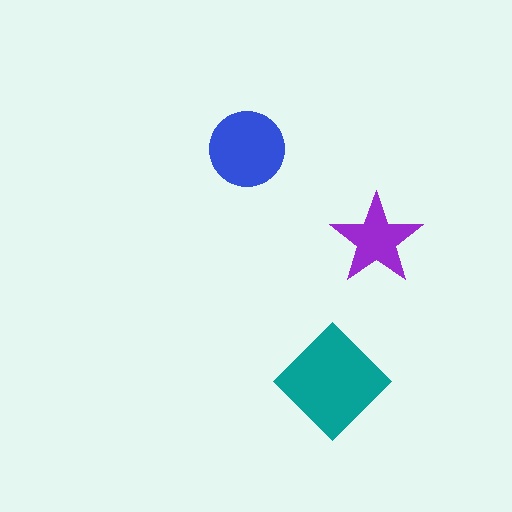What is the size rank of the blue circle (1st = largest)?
2nd.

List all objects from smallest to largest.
The purple star, the blue circle, the teal diamond.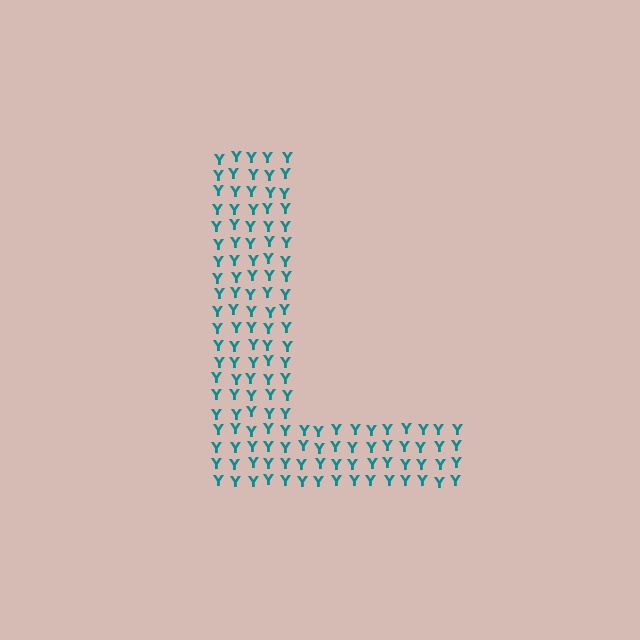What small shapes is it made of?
It is made of small letter Y's.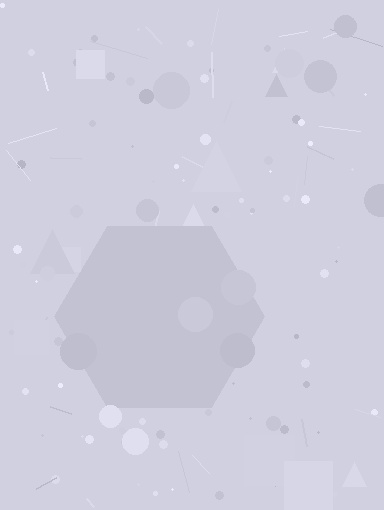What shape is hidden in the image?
A hexagon is hidden in the image.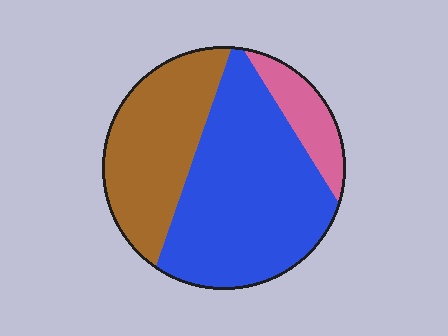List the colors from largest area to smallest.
From largest to smallest: blue, brown, pink.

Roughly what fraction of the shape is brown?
Brown takes up about one third (1/3) of the shape.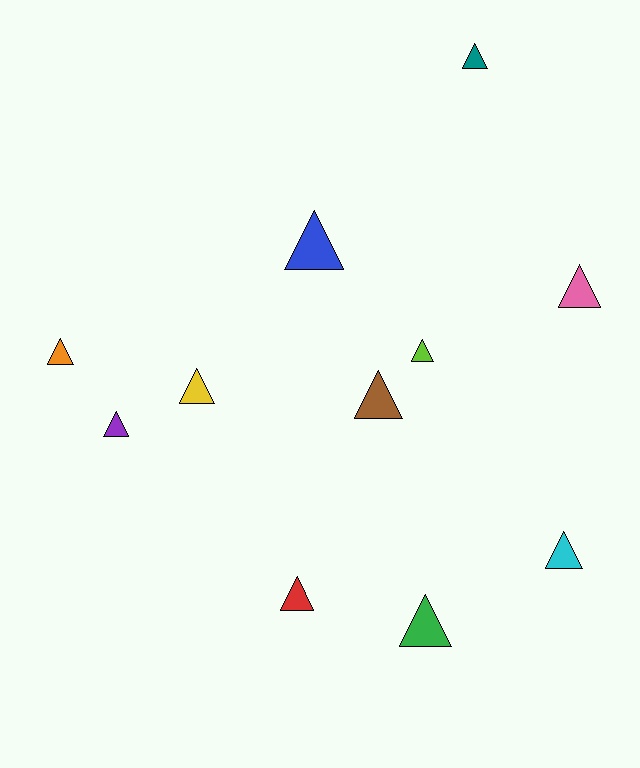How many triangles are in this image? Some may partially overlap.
There are 11 triangles.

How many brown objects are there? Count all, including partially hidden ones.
There is 1 brown object.